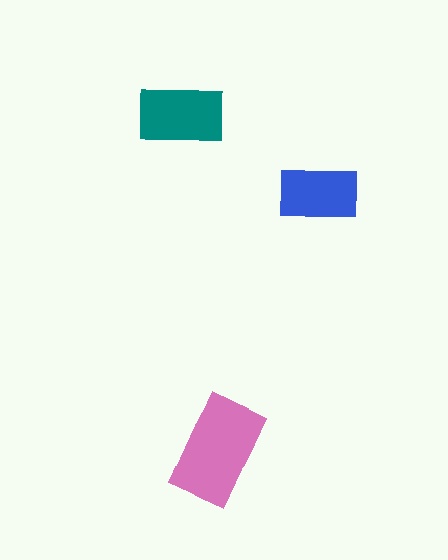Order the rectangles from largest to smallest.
the pink one, the teal one, the blue one.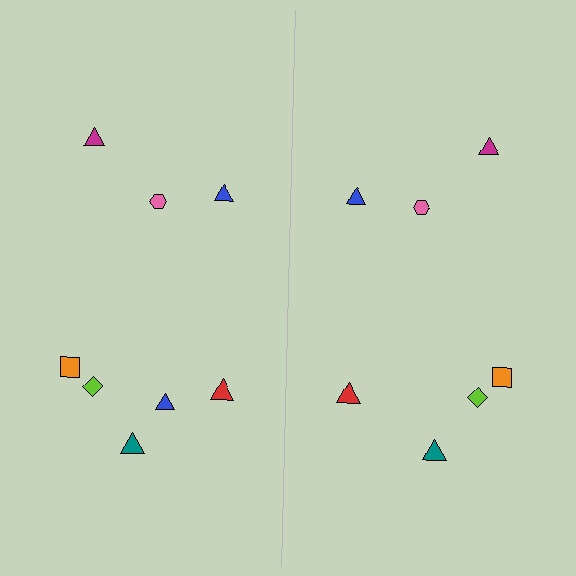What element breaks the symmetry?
A blue triangle is missing from the right side.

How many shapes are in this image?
There are 15 shapes in this image.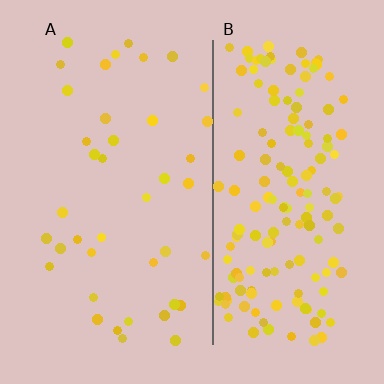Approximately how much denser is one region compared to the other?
Approximately 4.0× — region B over region A.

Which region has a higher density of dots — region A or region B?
B (the right).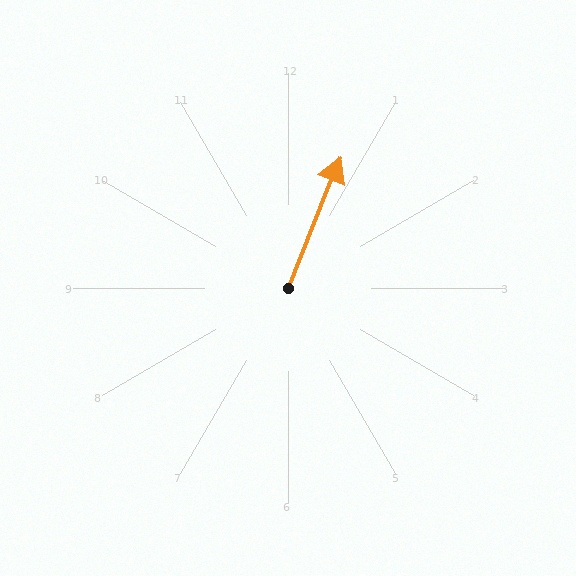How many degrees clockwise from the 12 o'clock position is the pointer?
Approximately 22 degrees.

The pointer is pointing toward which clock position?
Roughly 1 o'clock.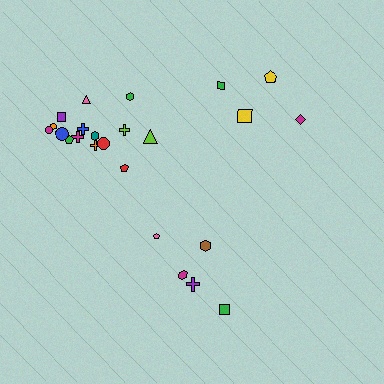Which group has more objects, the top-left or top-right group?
The top-left group.